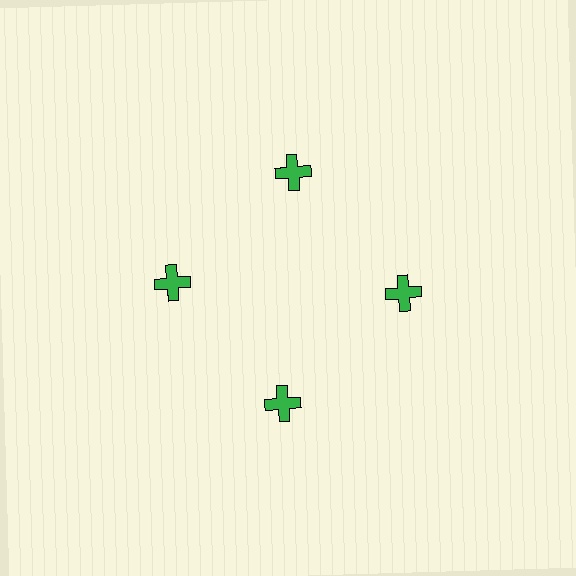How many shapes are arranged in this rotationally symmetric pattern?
There are 4 shapes, arranged in 4 groups of 1.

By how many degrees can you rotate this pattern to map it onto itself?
The pattern maps onto itself every 90 degrees of rotation.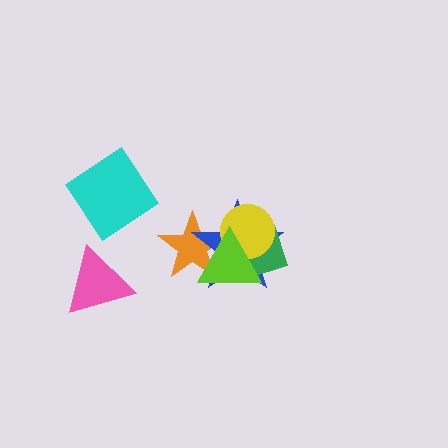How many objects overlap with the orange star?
3 objects overlap with the orange star.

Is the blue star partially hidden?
Yes, it is partially covered by another shape.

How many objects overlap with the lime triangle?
4 objects overlap with the lime triangle.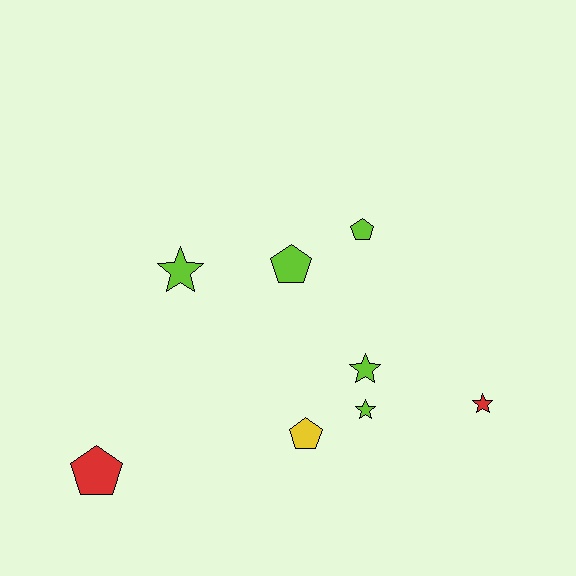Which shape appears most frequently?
Star, with 4 objects.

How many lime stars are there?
There are 3 lime stars.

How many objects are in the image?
There are 8 objects.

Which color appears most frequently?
Lime, with 5 objects.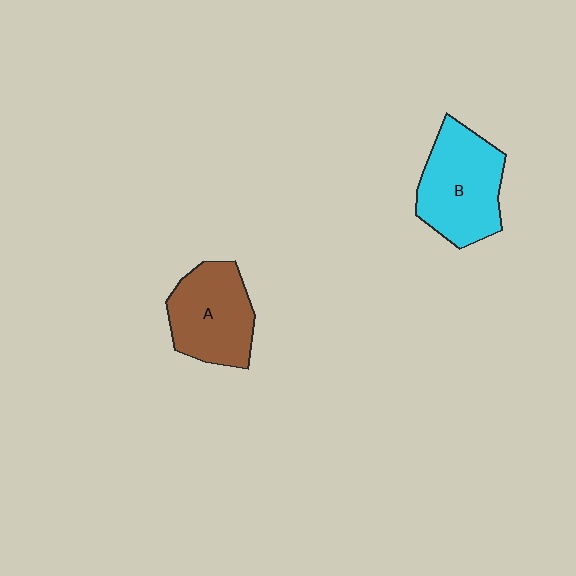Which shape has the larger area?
Shape B (cyan).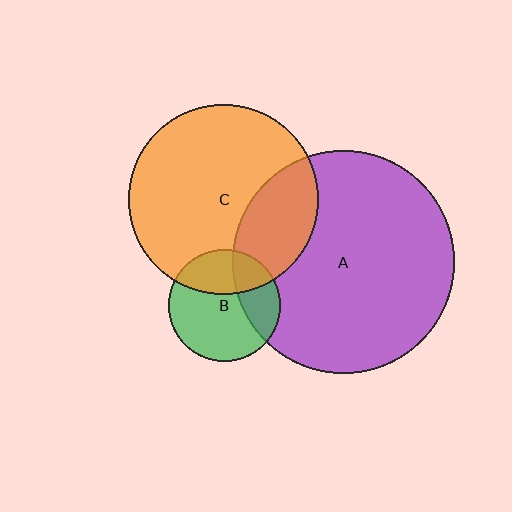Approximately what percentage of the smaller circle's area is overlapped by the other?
Approximately 25%.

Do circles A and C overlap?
Yes.